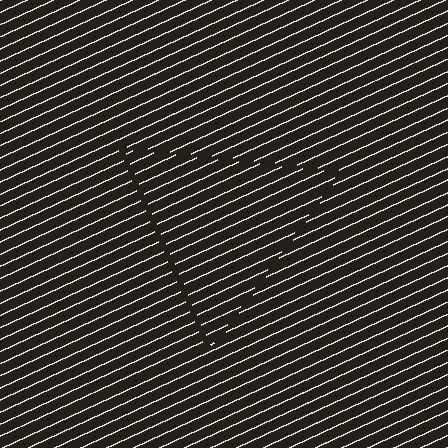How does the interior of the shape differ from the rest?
The interior of the shape contains the same grating, shifted by half a period — the contour is defined by the phase discontinuity where line-ends from the inner and outer gratings abut.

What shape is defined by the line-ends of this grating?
An illusory triangle. The interior of the shape contains the same grating, shifted by half a period — the contour is defined by the phase discontinuity where line-ends from the inner and outer gratings abut.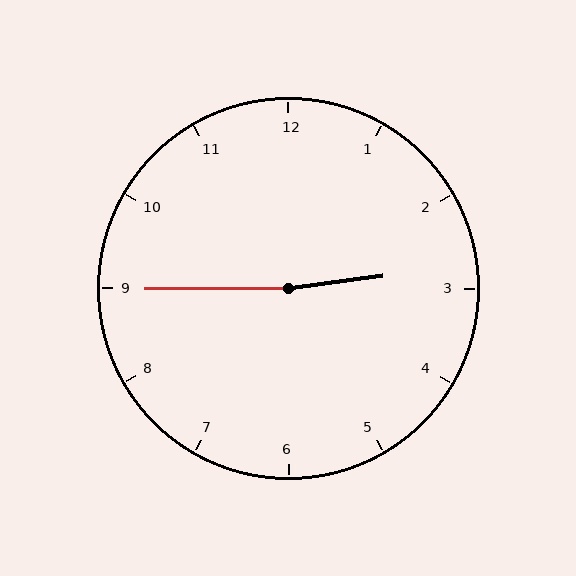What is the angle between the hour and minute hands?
Approximately 172 degrees.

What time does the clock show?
2:45.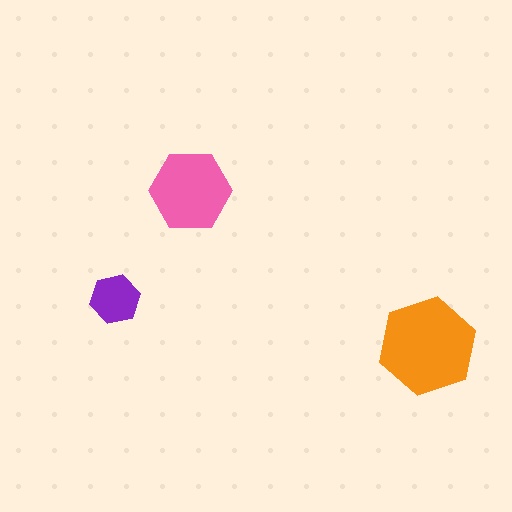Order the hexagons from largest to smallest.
the orange one, the pink one, the purple one.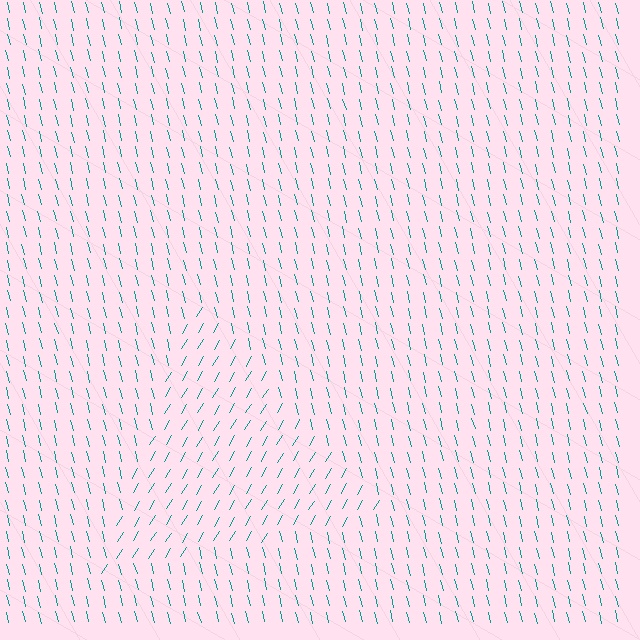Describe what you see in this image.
The image is filled with small teal line segments. A triangle region in the image has lines oriented differently from the surrounding lines, creating a visible texture boundary.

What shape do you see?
I see a triangle.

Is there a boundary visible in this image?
Yes, there is a texture boundary formed by a change in line orientation.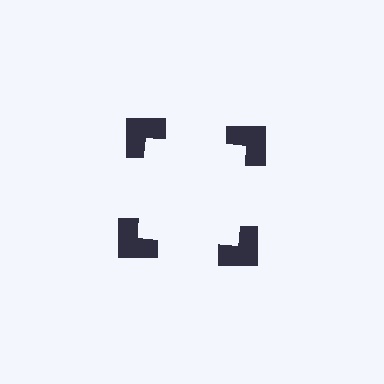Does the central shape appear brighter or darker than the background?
It typically appears slightly brighter than the background, even though no actual brightness change is drawn.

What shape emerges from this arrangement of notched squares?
An illusory square — its edges are inferred from the aligned wedge cuts in the notched squares, not physically drawn.